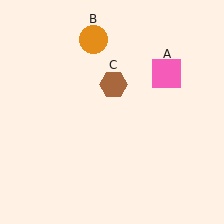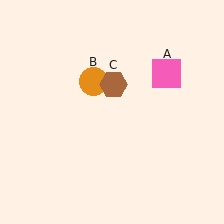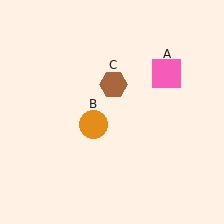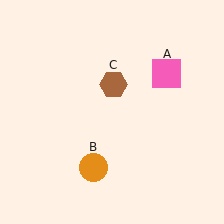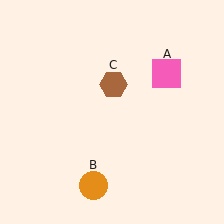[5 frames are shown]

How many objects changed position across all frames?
1 object changed position: orange circle (object B).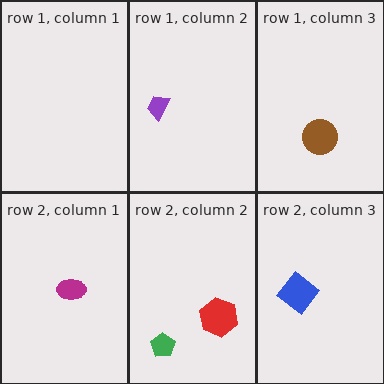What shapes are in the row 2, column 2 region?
The green pentagon, the red hexagon.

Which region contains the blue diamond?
The row 2, column 3 region.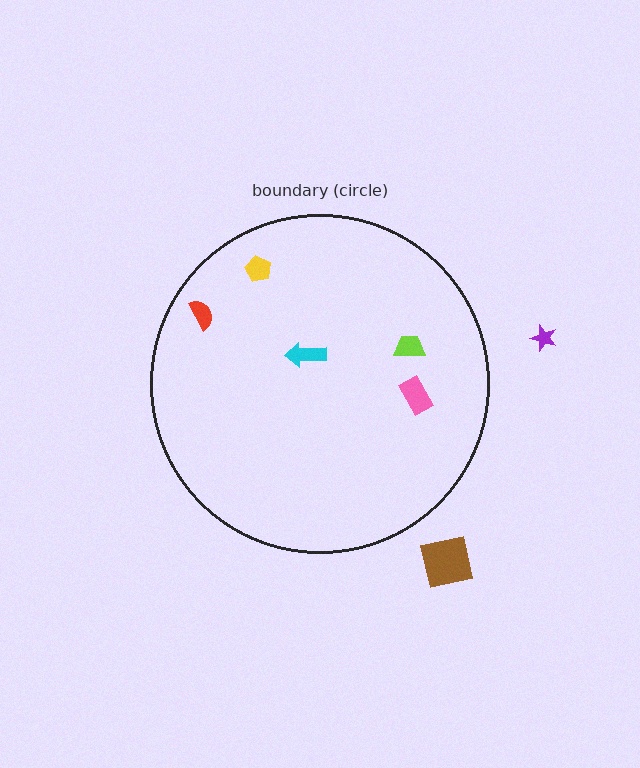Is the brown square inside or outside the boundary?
Outside.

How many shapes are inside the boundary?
5 inside, 2 outside.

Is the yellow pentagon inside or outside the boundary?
Inside.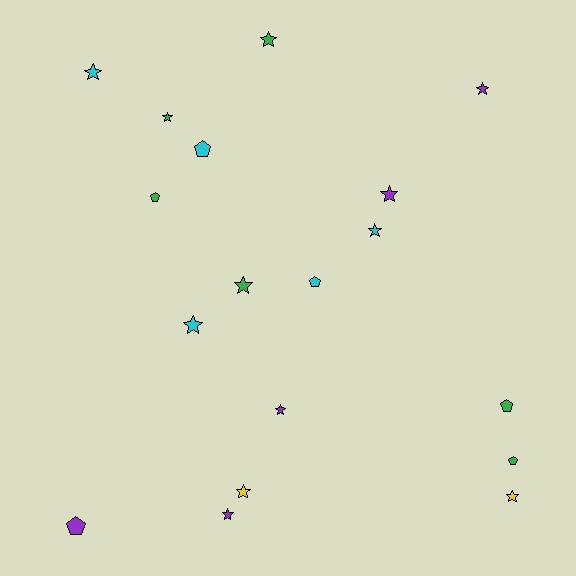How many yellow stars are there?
There are 2 yellow stars.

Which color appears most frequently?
Green, with 6 objects.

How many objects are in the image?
There are 18 objects.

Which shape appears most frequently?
Star, with 12 objects.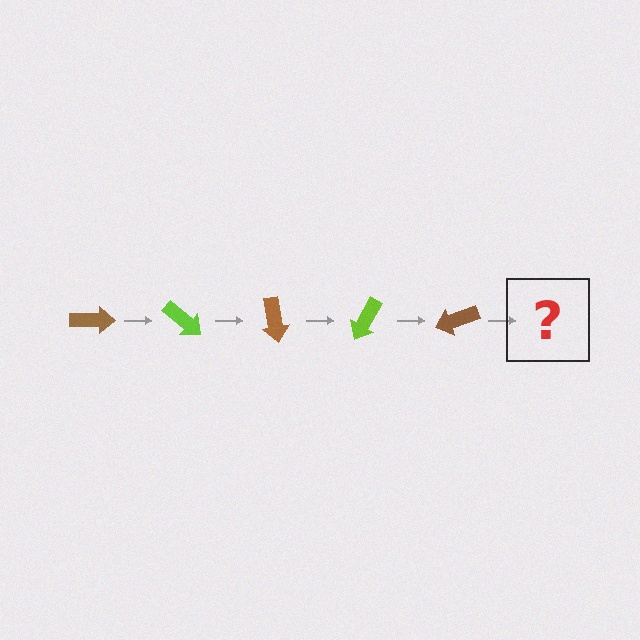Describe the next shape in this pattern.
It should be a lime arrow, rotated 200 degrees from the start.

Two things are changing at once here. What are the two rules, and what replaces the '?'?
The two rules are that it rotates 40 degrees each step and the color cycles through brown and lime. The '?' should be a lime arrow, rotated 200 degrees from the start.